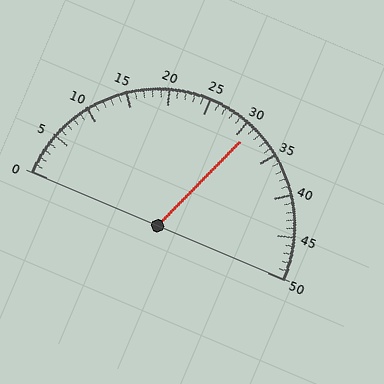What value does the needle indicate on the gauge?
The needle indicates approximately 31.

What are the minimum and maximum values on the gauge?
The gauge ranges from 0 to 50.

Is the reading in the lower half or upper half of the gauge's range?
The reading is in the upper half of the range (0 to 50).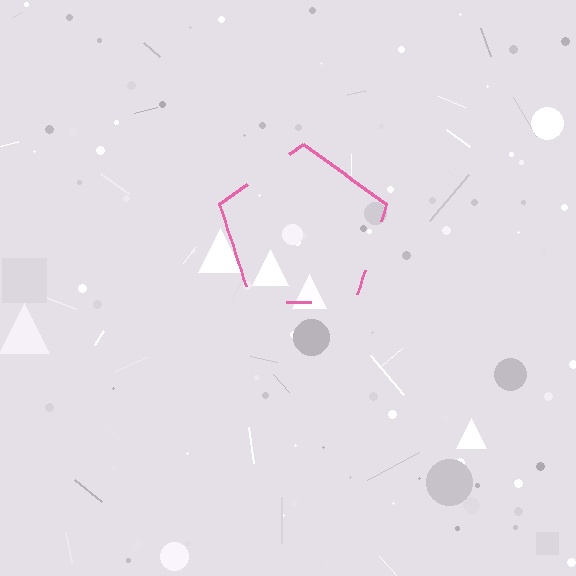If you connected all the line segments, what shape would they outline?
They would outline a pentagon.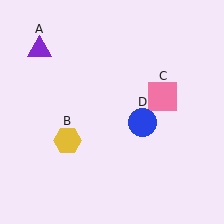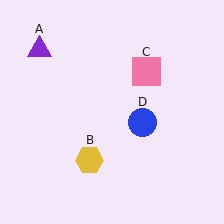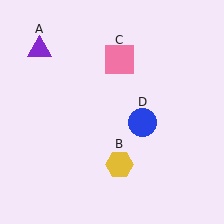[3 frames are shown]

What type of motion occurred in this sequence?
The yellow hexagon (object B), pink square (object C) rotated counterclockwise around the center of the scene.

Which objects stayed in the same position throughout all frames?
Purple triangle (object A) and blue circle (object D) remained stationary.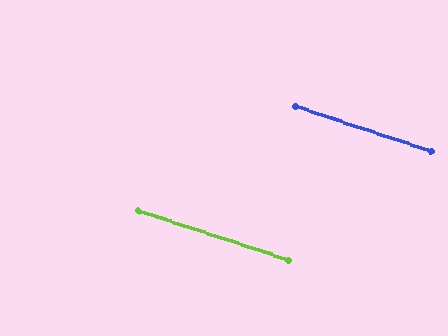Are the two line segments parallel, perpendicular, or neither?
Parallel — their directions differ by only 0.1°.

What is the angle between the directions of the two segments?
Approximately 0 degrees.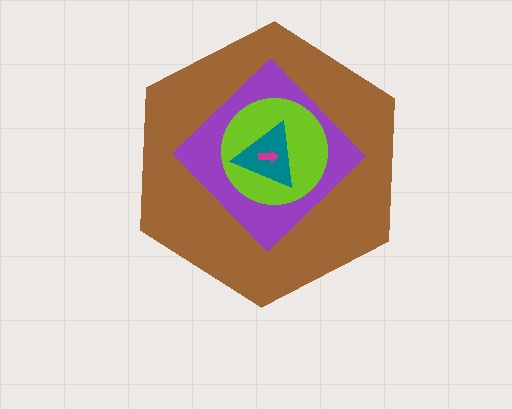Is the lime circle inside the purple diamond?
Yes.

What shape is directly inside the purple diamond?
The lime circle.